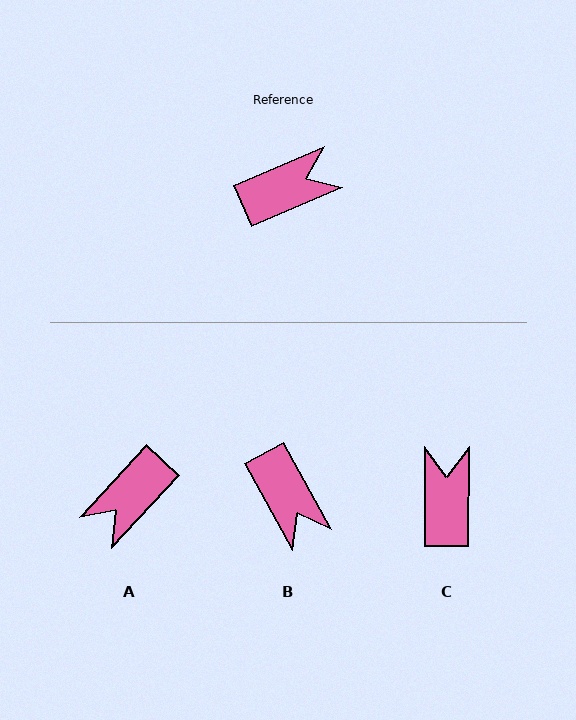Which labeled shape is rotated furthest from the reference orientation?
A, about 156 degrees away.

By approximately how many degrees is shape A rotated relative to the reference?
Approximately 156 degrees clockwise.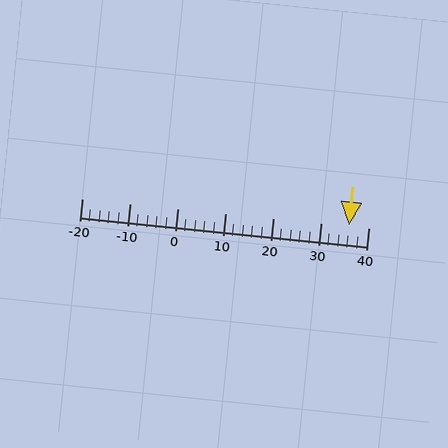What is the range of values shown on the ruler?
The ruler shows values from -20 to 40.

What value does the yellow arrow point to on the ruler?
The yellow arrow points to approximately 36.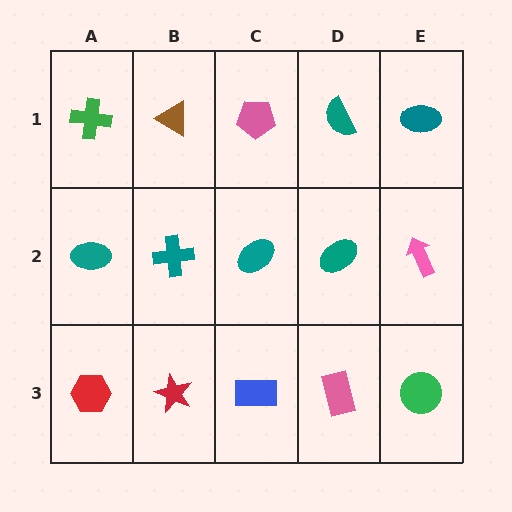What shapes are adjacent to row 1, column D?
A teal ellipse (row 2, column D), a pink pentagon (row 1, column C), a teal ellipse (row 1, column E).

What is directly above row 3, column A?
A teal ellipse.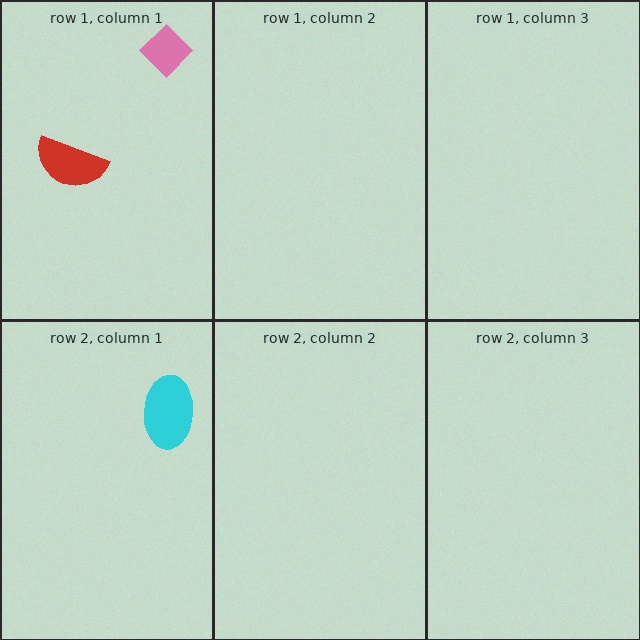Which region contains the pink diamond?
The row 1, column 1 region.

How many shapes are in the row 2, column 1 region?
1.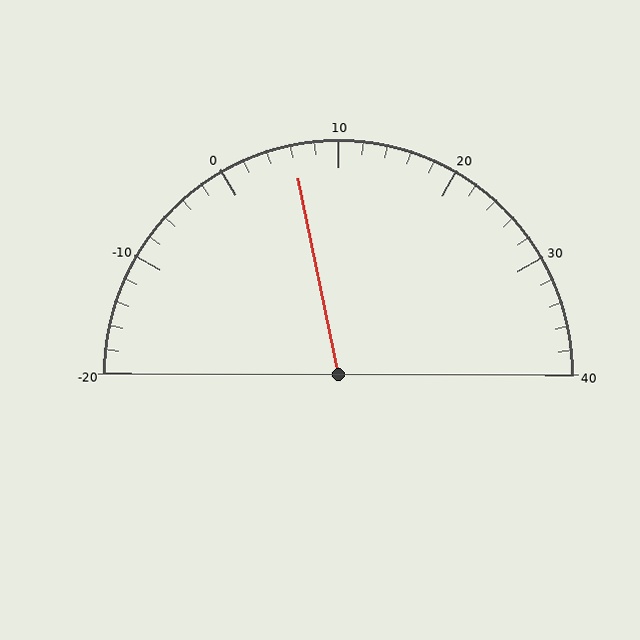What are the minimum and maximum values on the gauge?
The gauge ranges from -20 to 40.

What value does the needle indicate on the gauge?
The needle indicates approximately 6.